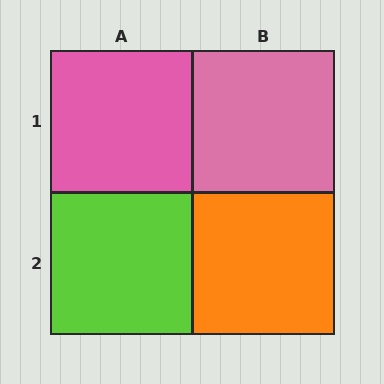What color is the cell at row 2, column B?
Orange.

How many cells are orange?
1 cell is orange.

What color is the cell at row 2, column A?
Lime.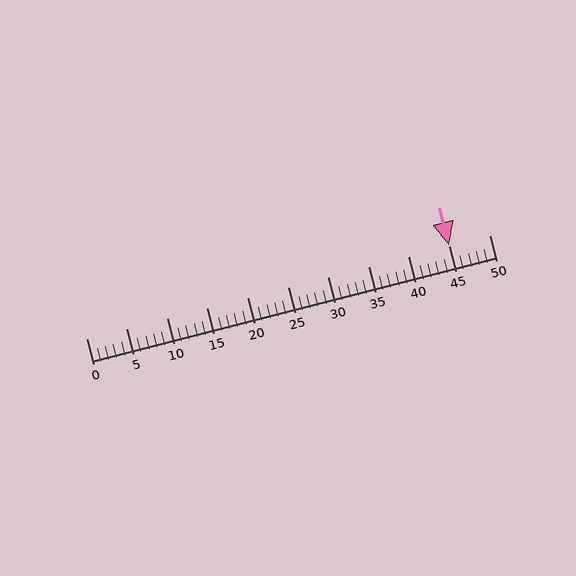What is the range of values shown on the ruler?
The ruler shows values from 0 to 50.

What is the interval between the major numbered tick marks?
The major tick marks are spaced 5 units apart.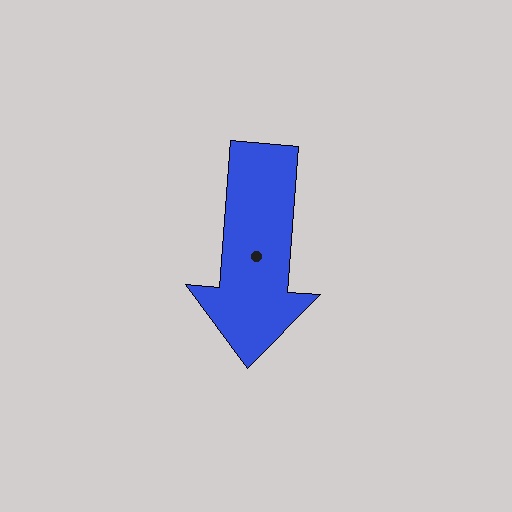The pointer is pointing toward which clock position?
Roughly 6 o'clock.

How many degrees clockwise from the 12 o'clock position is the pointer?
Approximately 184 degrees.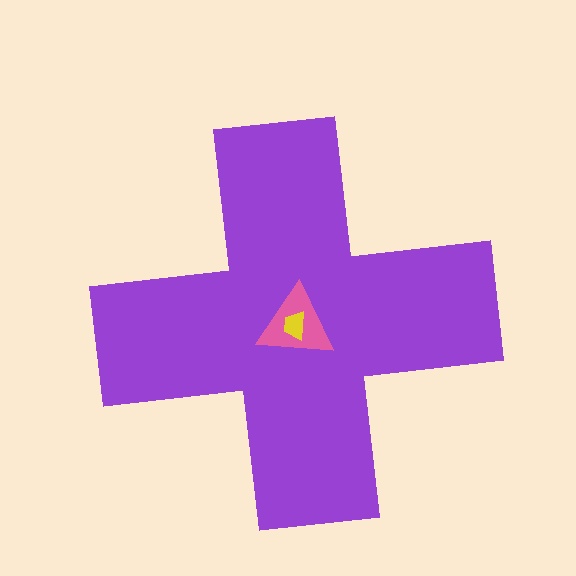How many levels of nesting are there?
3.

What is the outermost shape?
The purple cross.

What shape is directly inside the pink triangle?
The yellow trapezoid.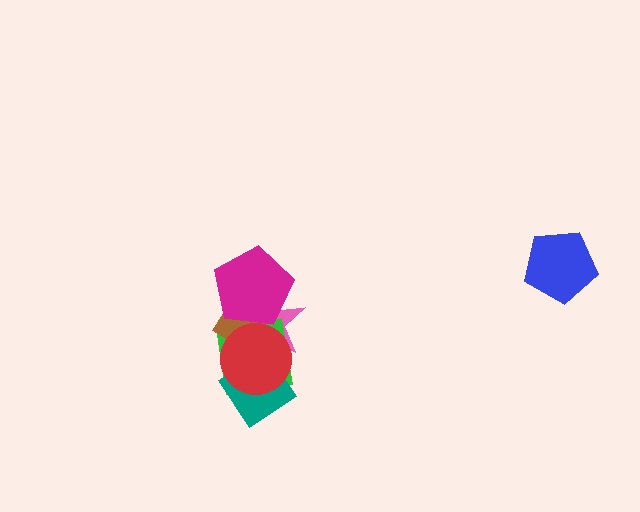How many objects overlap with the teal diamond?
2 objects overlap with the teal diamond.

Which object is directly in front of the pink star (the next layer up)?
The green square is directly in front of the pink star.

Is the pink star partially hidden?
Yes, it is partially covered by another shape.